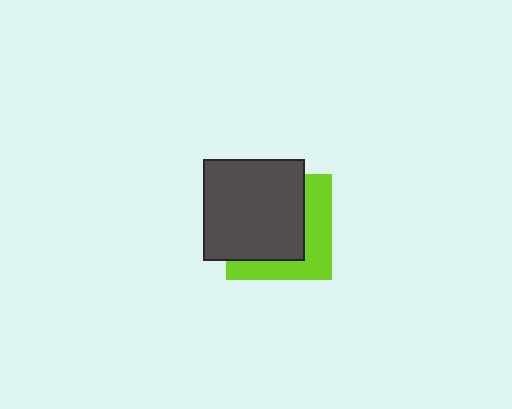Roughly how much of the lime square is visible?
A small part of it is visible (roughly 37%).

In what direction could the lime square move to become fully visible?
The lime square could move toward the lower-right. That would shift it out from behind the dark gray square entirely.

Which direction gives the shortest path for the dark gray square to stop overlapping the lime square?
Moving toward the upper-left gives the shortest separation.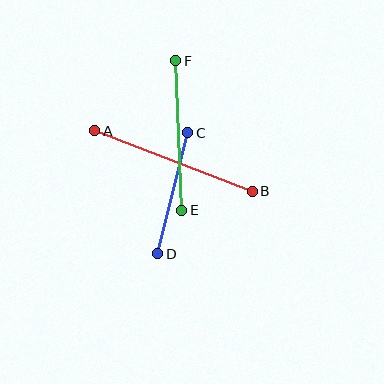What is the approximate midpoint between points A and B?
The midpoint is at approximately (173, 161) pixels.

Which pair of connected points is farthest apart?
Points A and B are farthest apart.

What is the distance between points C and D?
The distance is approximately 124 pixels.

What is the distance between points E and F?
The distance is approximately 149 pixels.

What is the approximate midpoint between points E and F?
The midpoint is at approximately (179, 135) pixels.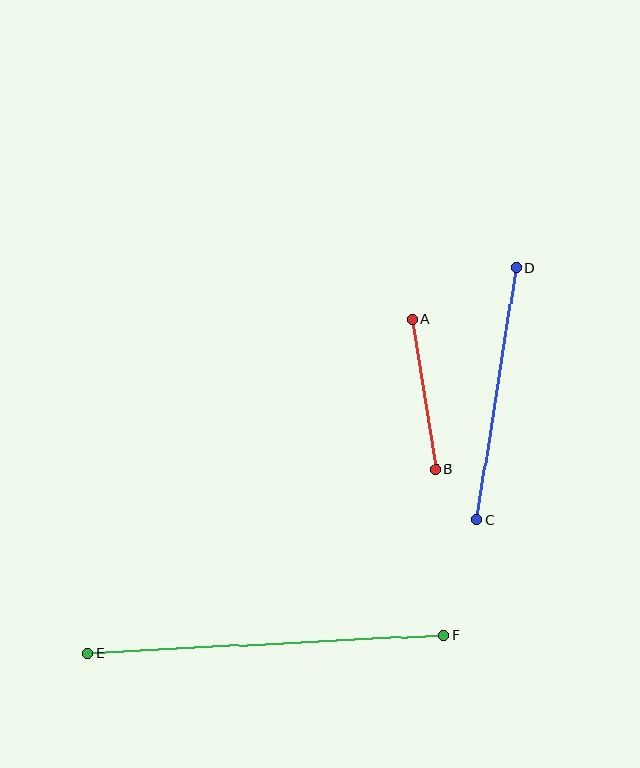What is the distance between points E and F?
The distance is approximately 357 pixels.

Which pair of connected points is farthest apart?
Points E and F are farthest apart.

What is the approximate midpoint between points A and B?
The midpoint is at approximately (424, 394) pixels.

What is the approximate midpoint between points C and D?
The midpoint is at approximately (496, 394) pixels.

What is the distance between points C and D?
The distance is approximately 255 pixels.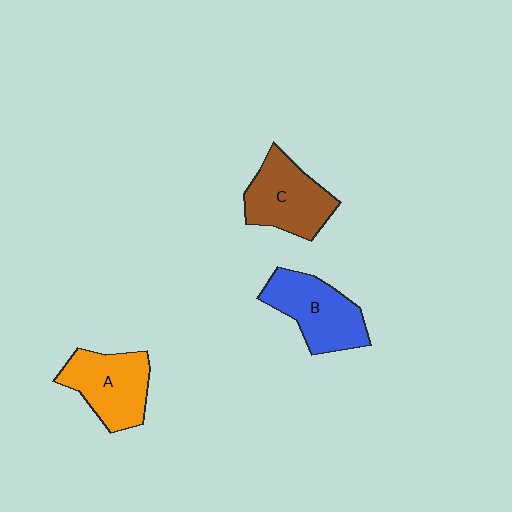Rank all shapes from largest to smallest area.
From largest to smallest: B (blue), C (brown), A (orange).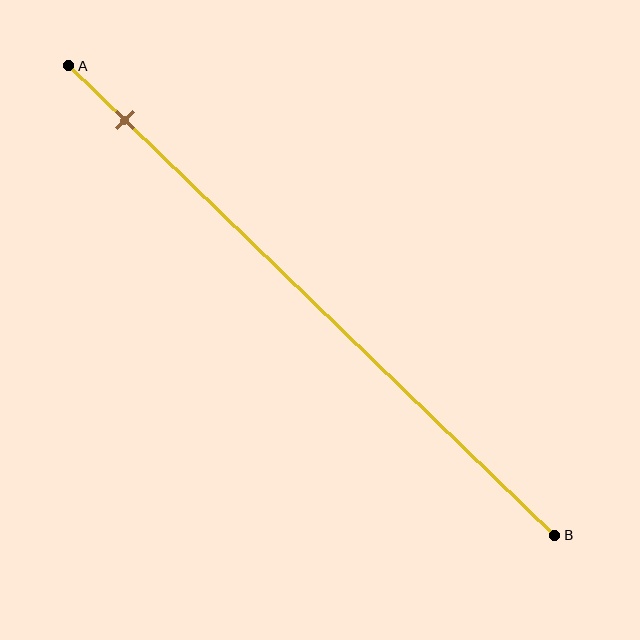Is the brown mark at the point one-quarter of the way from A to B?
No, the mark is at about 10% from A, not at the 25% one-quarter point.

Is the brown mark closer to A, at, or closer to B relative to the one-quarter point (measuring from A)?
The brown mark is closer to point A than the one-quarter point of segment AB.